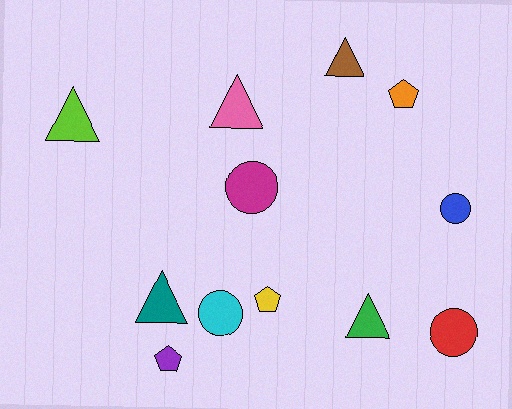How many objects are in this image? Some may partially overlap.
There are 12 objects.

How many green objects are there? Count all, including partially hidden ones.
There is 1 green object.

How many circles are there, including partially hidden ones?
There are 4 circles.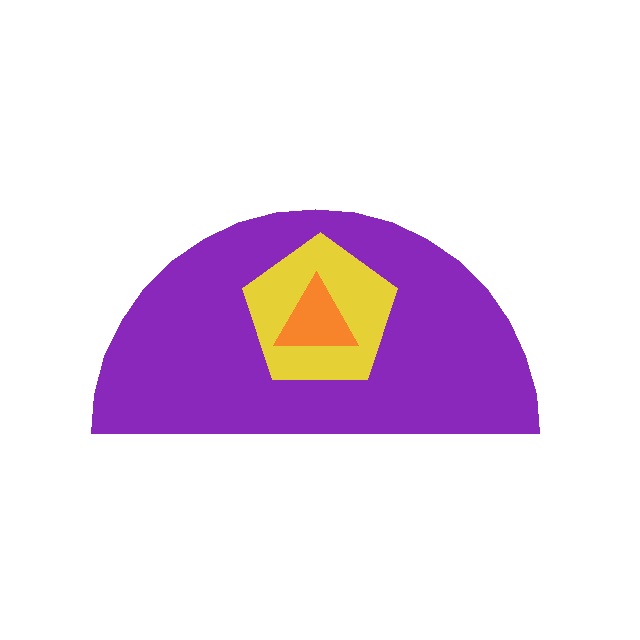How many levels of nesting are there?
3.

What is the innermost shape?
The orange triangle.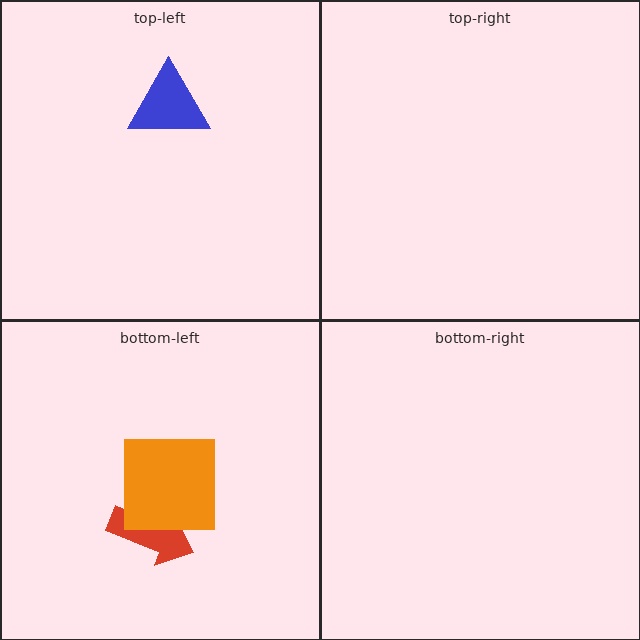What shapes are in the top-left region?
The blue triangle.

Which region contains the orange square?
The bottom-left region.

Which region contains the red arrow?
The bottom-left region.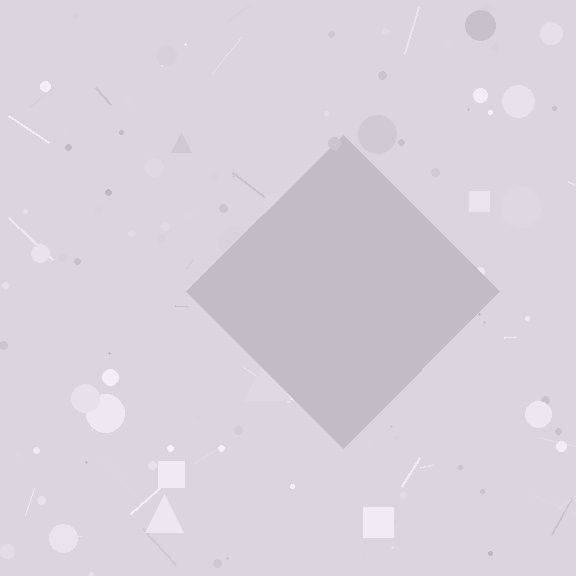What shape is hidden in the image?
A diamond is hidden in the image.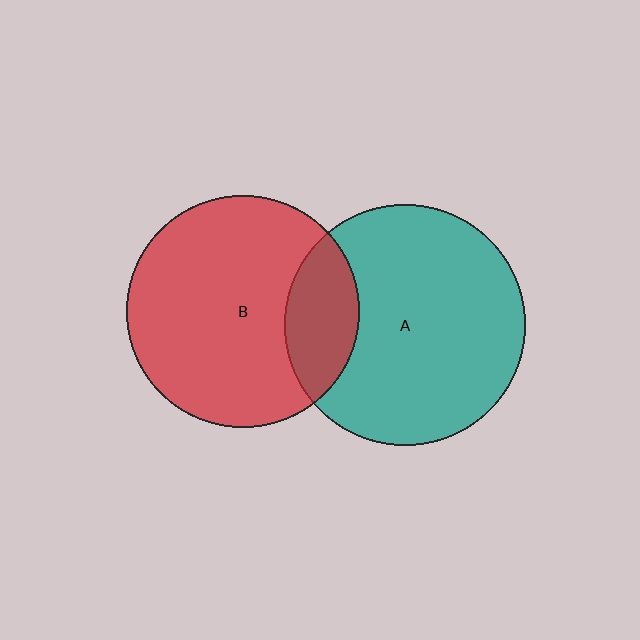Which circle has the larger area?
Circle A (teal).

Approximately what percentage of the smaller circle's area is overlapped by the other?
Approximately 20%.